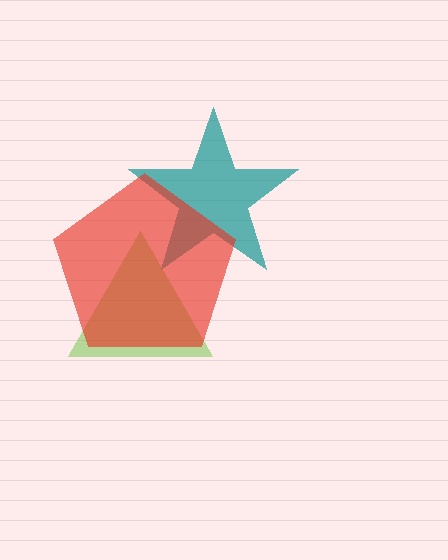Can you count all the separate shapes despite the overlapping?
Yes, there are 3 separate shapes.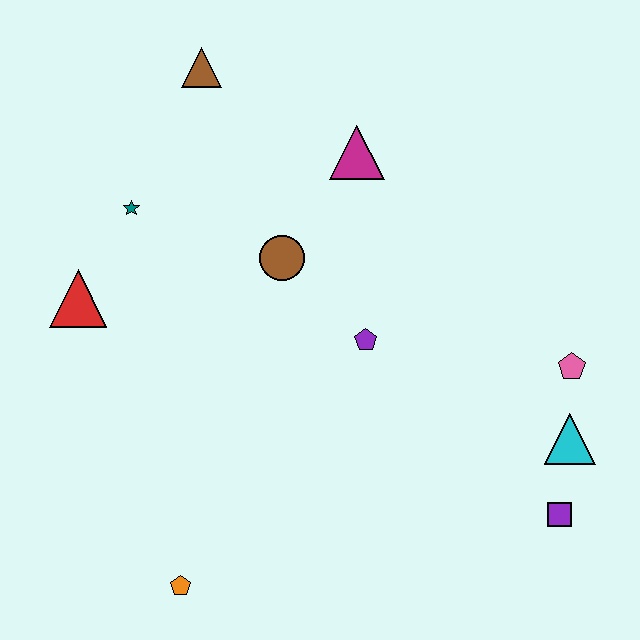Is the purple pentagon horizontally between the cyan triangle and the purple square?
No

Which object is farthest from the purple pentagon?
The brown triangle is farthest from the purple pentagon.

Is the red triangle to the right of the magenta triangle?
No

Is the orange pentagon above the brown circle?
No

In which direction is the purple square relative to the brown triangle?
The purple square is below the brown triangle.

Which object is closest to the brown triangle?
The teal star is closest to the brown triangle.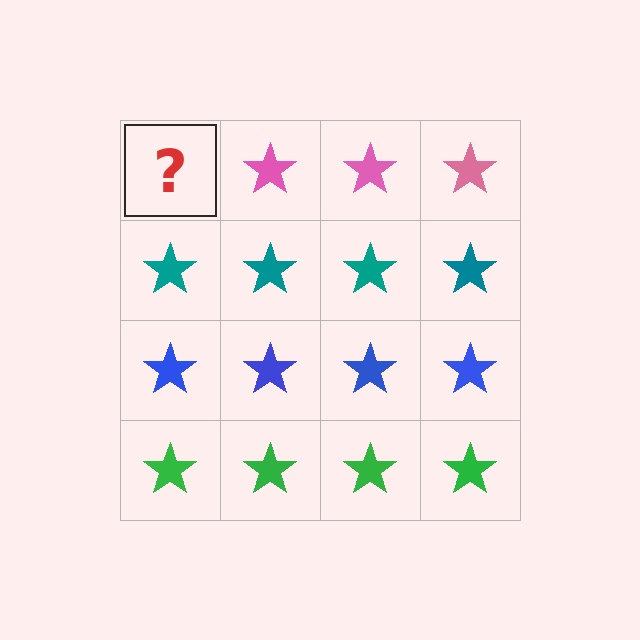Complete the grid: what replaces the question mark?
The question mark should be replaced with a pink star.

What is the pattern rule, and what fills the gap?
The rule is that each row has a consistent color. The gap should be filled with a pink star.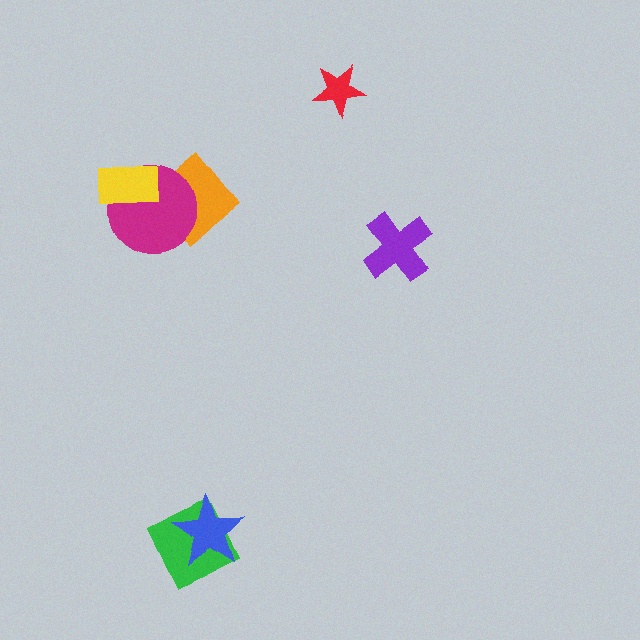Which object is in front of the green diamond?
The blue star is in front of the green diamond.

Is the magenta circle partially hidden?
Yes, it is partially covered by another shape.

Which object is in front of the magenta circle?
The yellow rectangle is in front of the magenta circle.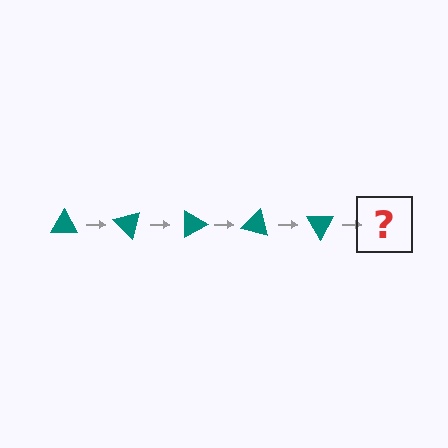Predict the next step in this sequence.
The next step is a teal triangle rotated 225 degrees.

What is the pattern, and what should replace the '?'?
The pattern is that the triangle rotates 45 degrees each step. The '?' should be a teal triangle rotated 225 degrees.